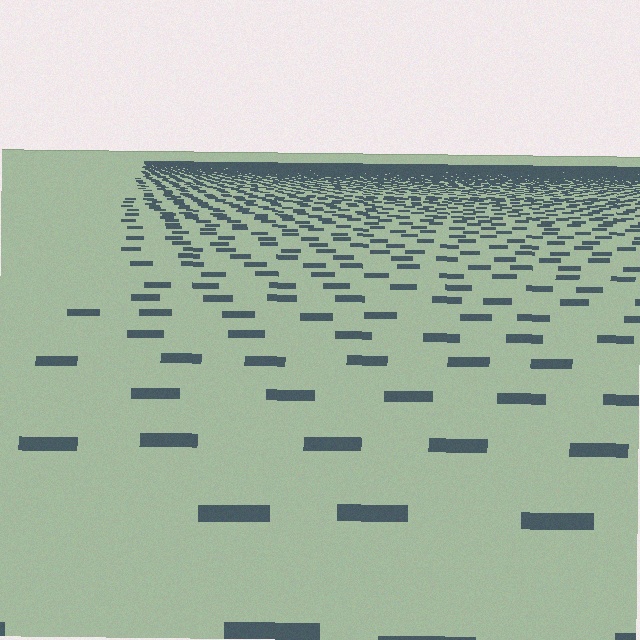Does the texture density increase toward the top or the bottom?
Density increases toward the top.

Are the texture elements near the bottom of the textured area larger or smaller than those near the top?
Larger. Near the bottom, elements are closer to the viewer and appear at a bigger on-screen size.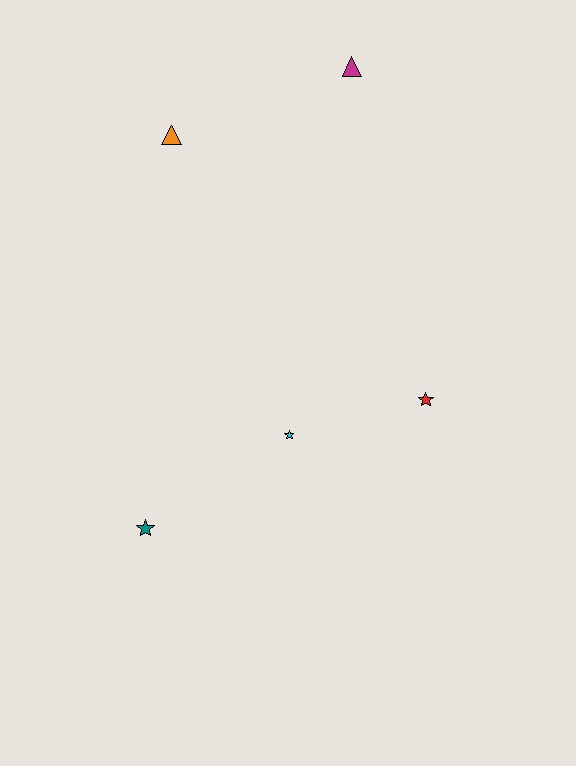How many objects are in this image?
There are 5 objects.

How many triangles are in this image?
There are 2 triangles.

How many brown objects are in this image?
There are no brown objects.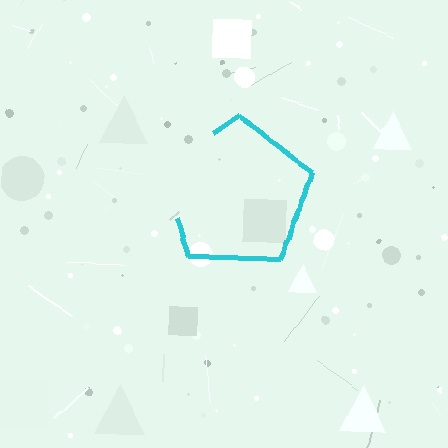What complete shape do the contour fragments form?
The contour fragments form a pentagon.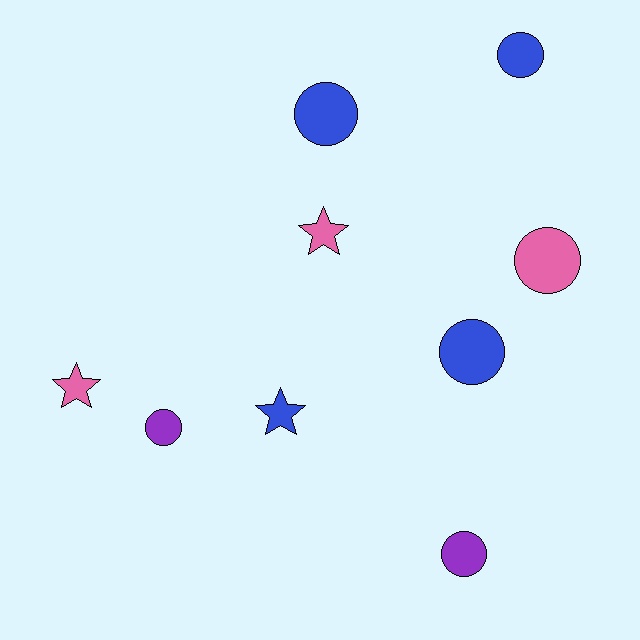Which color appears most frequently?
Blue, with 4 objects.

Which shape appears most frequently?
Circle, with 6 objects.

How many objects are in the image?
There are 9 objects.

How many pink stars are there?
There are 2 pink stars.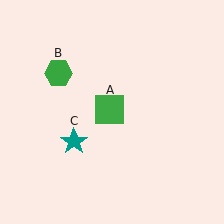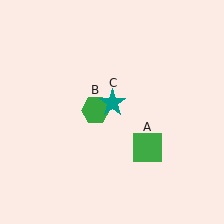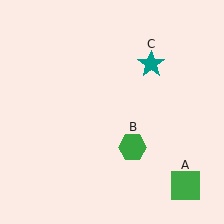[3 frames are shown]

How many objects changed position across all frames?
3 objects changed position: green square (object A), green hexagon (object B), teal star (object C).